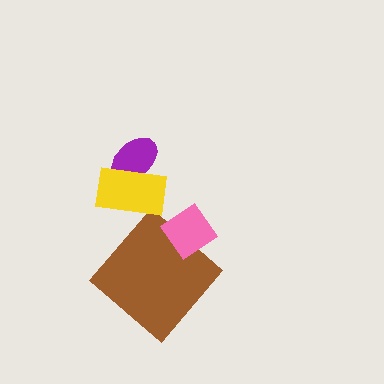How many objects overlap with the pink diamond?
1 object overlaps with the pink diamond.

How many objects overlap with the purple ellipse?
1 object overlaps with the purple ellipse.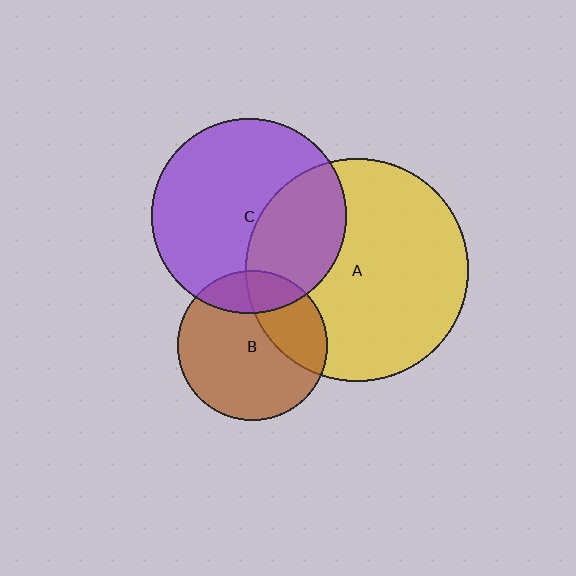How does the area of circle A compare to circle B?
Approximately 2.2 times.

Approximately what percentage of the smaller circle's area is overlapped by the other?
Approximately 35%.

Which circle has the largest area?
Circle A (yellow).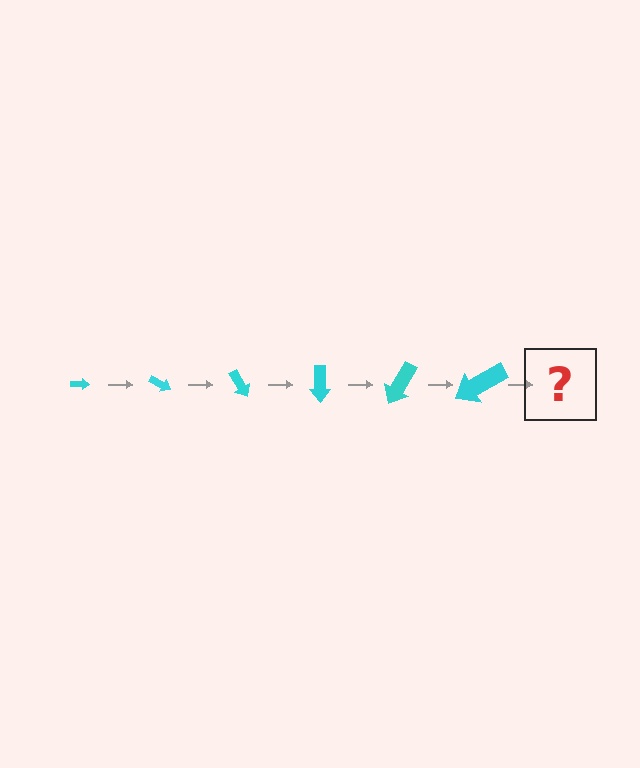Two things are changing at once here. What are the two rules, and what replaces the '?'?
The two rules are that the arrow grows larger each step and it rotates 30 degrees each step. The '?' should be an arrow, larger than the previous one and rotated 180 degrees from the start.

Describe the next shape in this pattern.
It should be an arrow, larger than the previous one and rotated 180 degrees from the start.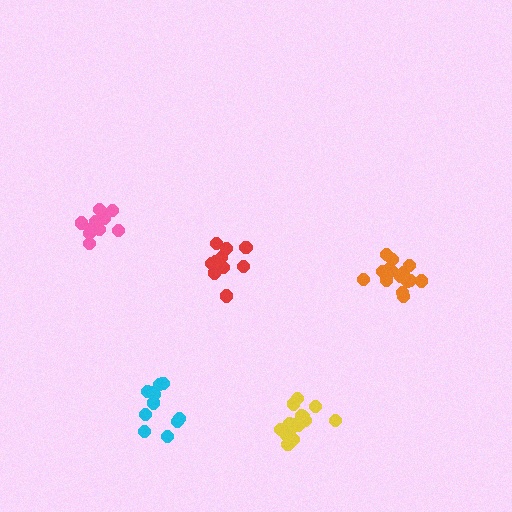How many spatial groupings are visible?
There are 5 spatial groupings.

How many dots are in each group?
Group 1: 16 dots, Group 2: 10 dots, Group 3: 15 dots, Group 4: 10 dots, Group 5: 11 dots (62 total).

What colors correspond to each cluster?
The clusters are colored: yellow, red, orange, pink, cyan.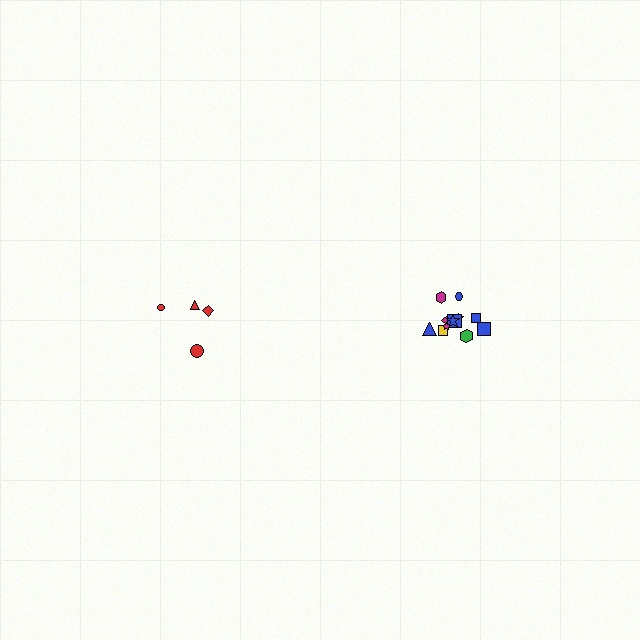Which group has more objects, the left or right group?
The right group.